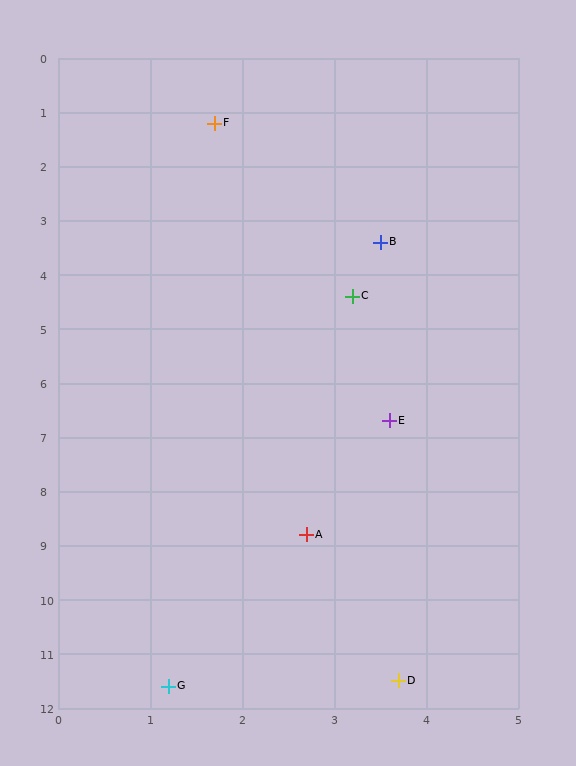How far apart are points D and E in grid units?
Points D and E are about 4.8 grid units apart.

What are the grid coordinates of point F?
Point F is at approximately (1.7, 1.2).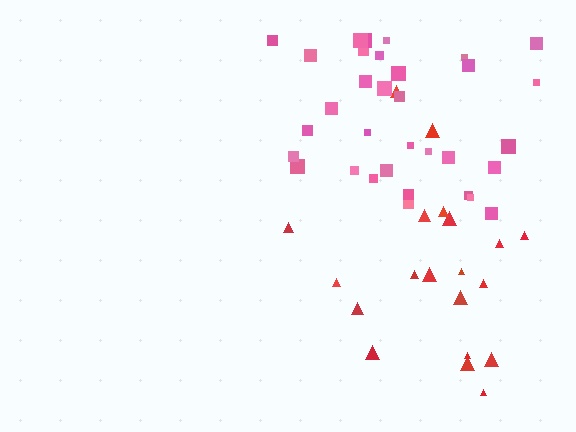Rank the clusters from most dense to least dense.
pink, red.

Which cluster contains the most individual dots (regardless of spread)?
Pink (33).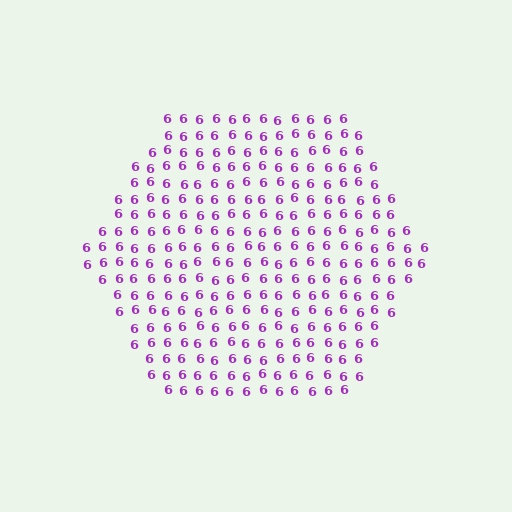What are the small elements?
The small elements are digit 6's.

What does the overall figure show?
The overall figure shows a hexagon.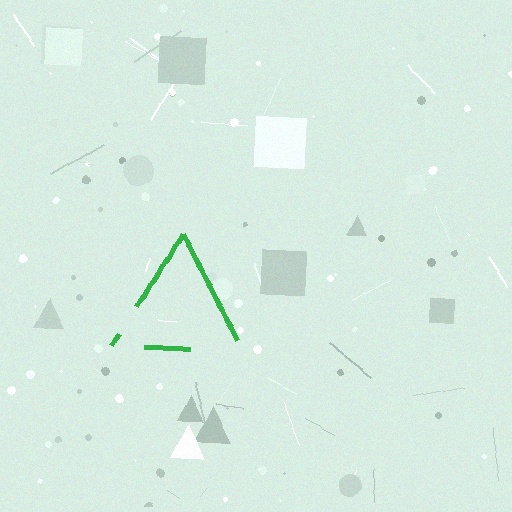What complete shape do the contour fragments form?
The contour fragments form a triangle.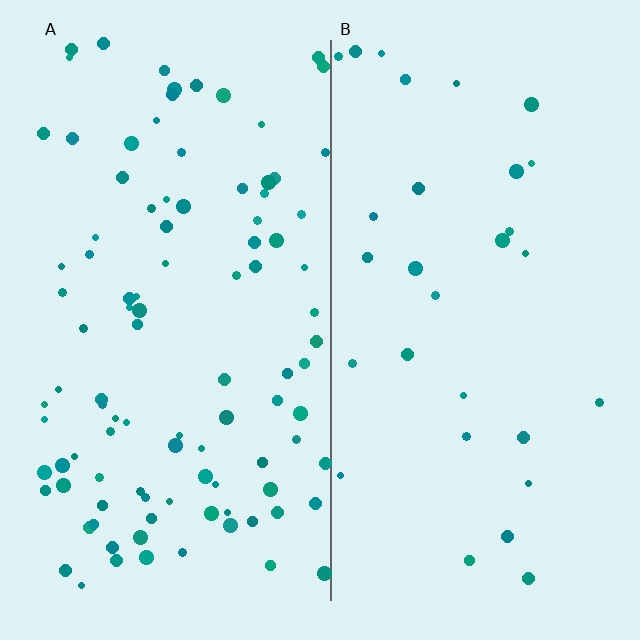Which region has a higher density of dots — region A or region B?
A (the left).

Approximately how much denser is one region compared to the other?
Approximately 3.4× — region A over region B.